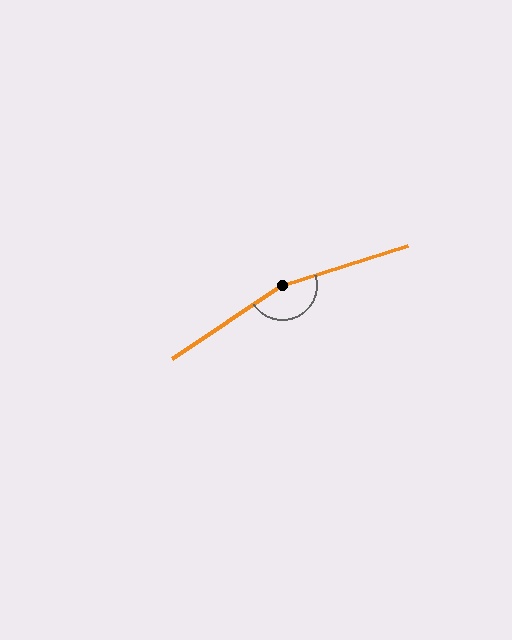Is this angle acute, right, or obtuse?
It is obtuse.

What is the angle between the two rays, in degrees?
Approximately 164 degrees.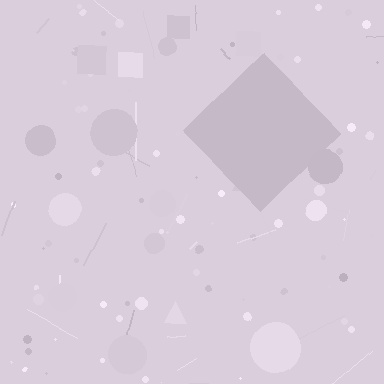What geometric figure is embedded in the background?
A diamond is embedded in the background.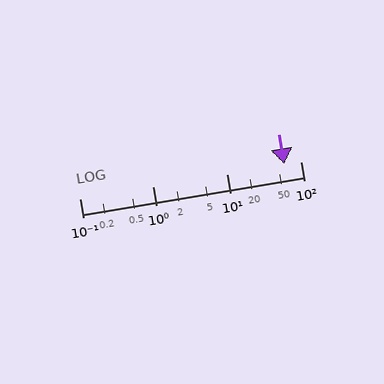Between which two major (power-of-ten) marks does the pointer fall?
The pointer is between 10 and 100.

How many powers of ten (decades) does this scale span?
The scale spans 3 decades, from 0.1 to 100.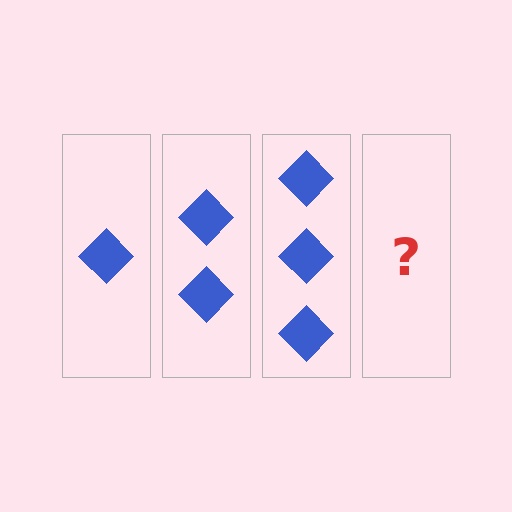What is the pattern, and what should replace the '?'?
The pattern is that each step adds one more diamond. The '?' should be 4 diamonds.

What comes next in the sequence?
The next element should be 4 diamonds.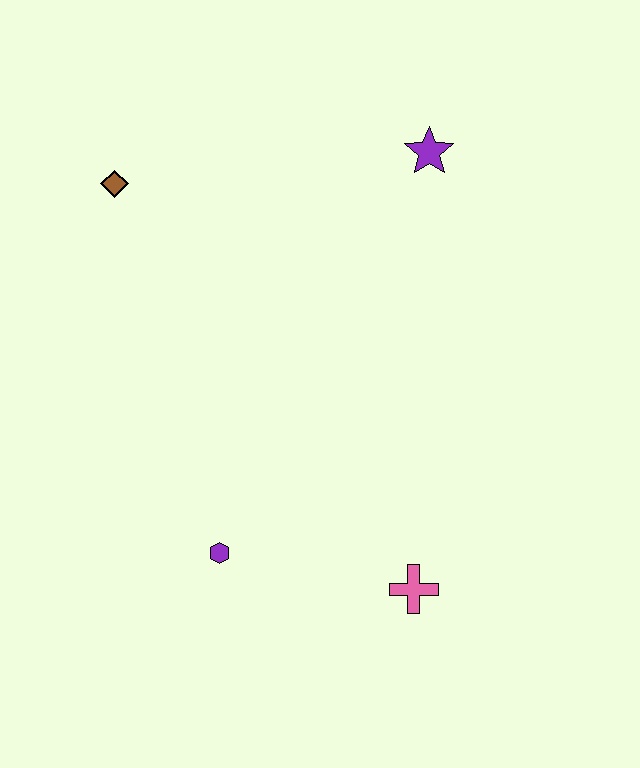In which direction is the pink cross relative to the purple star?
The pink cross is below the purple star.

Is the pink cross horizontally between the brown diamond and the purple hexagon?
No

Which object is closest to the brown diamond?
The purple star is closest to the brown diamond.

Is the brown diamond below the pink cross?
No